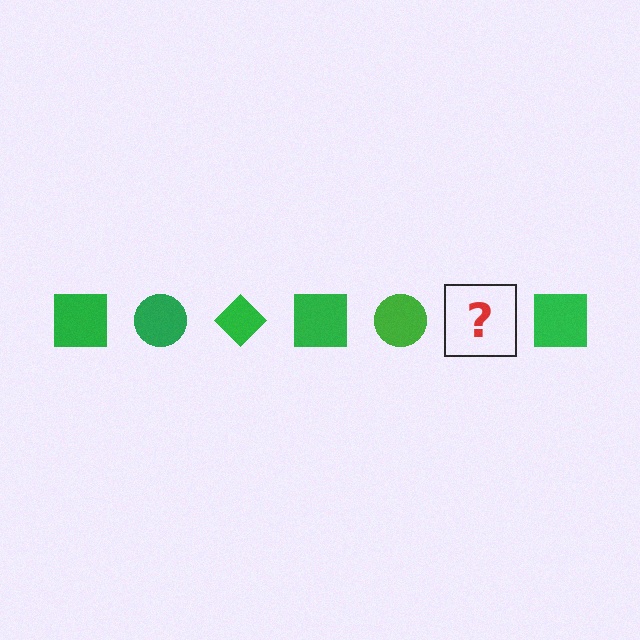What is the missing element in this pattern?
The missing element is a green diamond.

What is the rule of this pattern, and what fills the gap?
The rule is that the pattern cycles through square, circle, diamond shapes in green. The gap should be filled with a green diamond.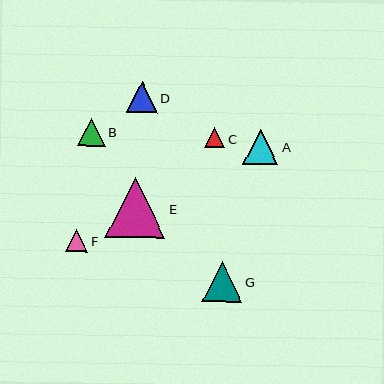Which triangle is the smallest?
Triangle C is the smallest with a size of approximately 20 pixels.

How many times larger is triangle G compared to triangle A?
Triangle G is approximately 1.1 times the size of triangle A.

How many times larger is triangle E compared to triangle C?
Triangle E is approximately 3.0 times the size of triangle C.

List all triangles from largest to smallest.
From largest to smallest: E, G, A, D, B, F, C.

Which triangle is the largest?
Triangle E is the largest with a size of approximately 60 pixels.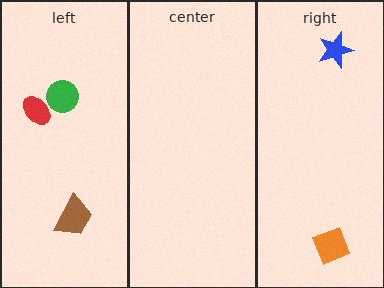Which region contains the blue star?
The right region.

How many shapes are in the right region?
2.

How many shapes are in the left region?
3.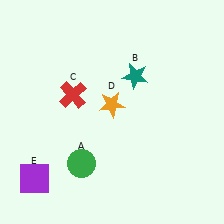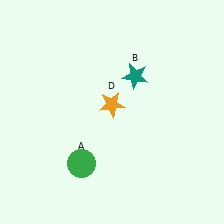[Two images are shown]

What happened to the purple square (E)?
The purple square (E) was removed in Image 2. It was in the bottom-left area of Image 1.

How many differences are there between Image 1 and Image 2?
There are 2 differences between the two images.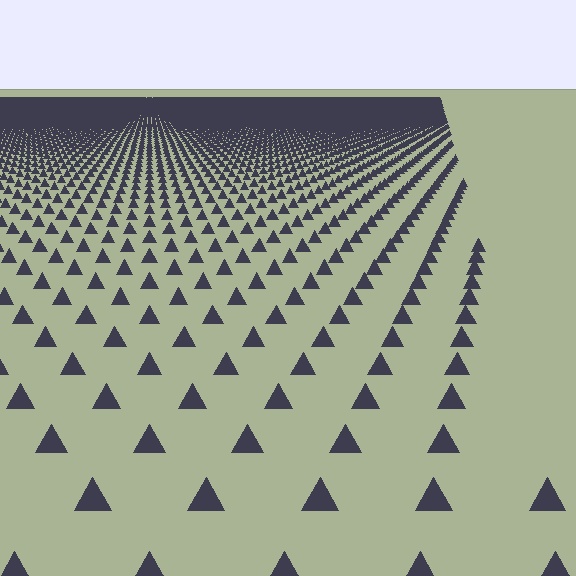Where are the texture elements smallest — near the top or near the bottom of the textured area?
Near the top.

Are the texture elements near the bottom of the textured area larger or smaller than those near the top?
Larger. Near the bottom, elements are closer to the viewer and appear at a bigger on-screen size.